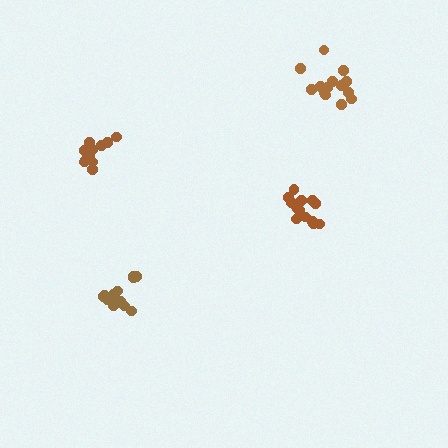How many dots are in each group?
Group 1: 11 dots, Group 2: 13 dots, Group 3: 14 dots, Group 4: 14 dots (52 total).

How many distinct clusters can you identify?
There are 4 distinct clusters.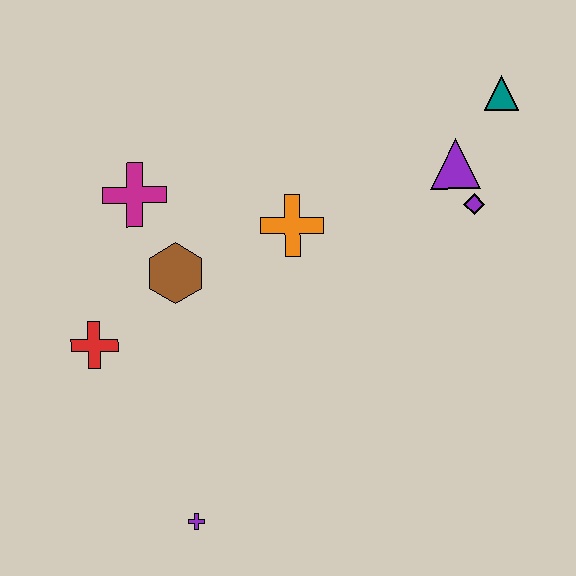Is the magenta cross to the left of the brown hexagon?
Yes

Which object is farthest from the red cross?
The teal triangle is farthest from the red cross.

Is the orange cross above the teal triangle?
No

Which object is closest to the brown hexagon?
The magenta cross is closest to the brown hexagon.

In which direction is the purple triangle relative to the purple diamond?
The purple triangle is above the purple diamond.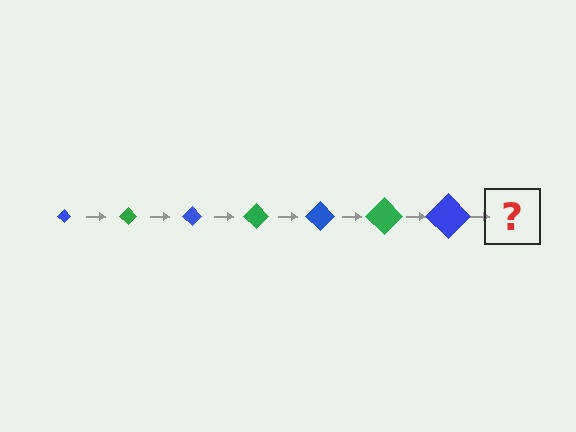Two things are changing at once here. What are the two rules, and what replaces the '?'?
The two rules are that the diamond grows larger each step and the color cycles through blue and green. The '?' should be a green diamond, larger than the previous one.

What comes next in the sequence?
The next element should be a green diamond, larger than the previous one.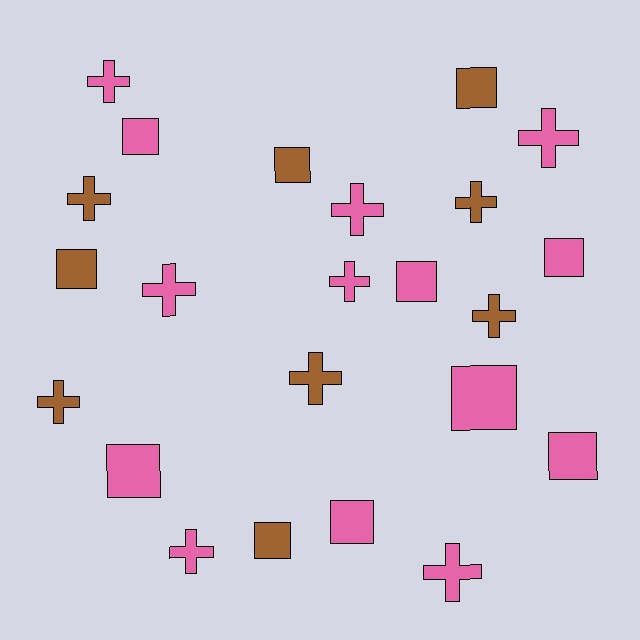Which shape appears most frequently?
Cross, with 12 objects.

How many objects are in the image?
There are 23 objects.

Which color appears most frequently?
Pink, with 14 objects.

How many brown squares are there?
There are 4 brown squares.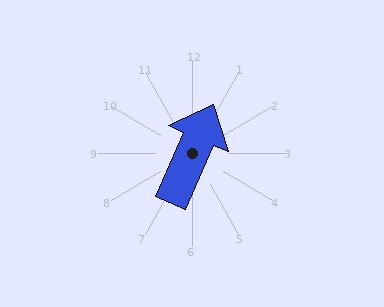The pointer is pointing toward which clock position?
Roughly 1 o'clock.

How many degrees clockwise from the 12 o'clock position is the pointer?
Approximately 24 degrees.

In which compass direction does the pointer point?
Northeast.